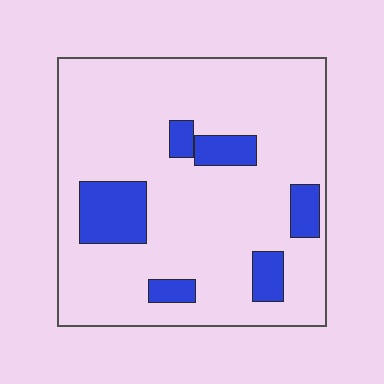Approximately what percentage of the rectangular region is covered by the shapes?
Approximately 15%.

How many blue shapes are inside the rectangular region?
6.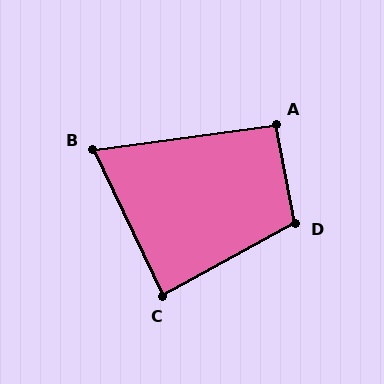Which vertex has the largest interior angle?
D, at approximately 108 degrees.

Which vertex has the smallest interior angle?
B, at approximately 72 degrees.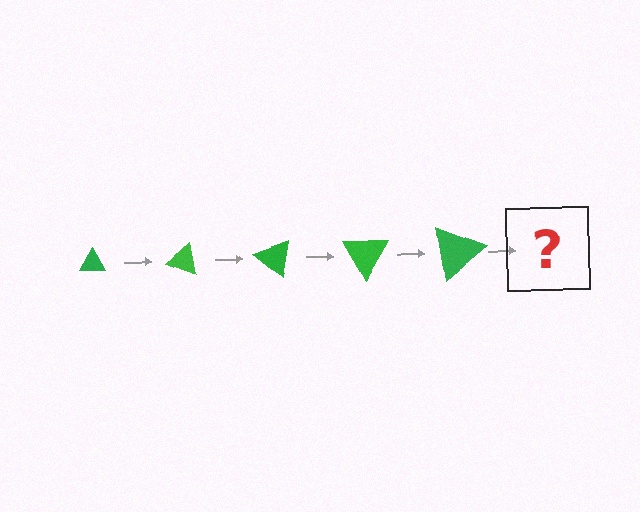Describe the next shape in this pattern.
It should be a triangle, larger than the previous one and rotated 100 degrees from the start.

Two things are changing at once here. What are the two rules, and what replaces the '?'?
The two rules are that the triangle grows larger each step and it rotates 20 degrees each step. The '?' should be a triangle, larger than the previous one and rotated 100 degrees from the start.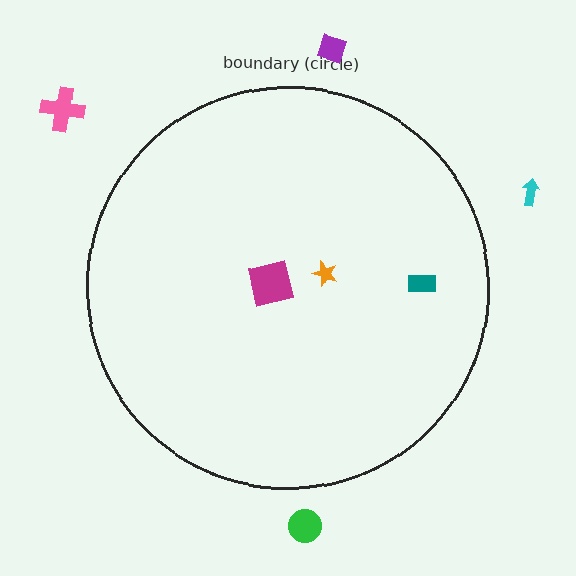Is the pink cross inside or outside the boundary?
Outside.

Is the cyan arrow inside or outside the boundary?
Outside.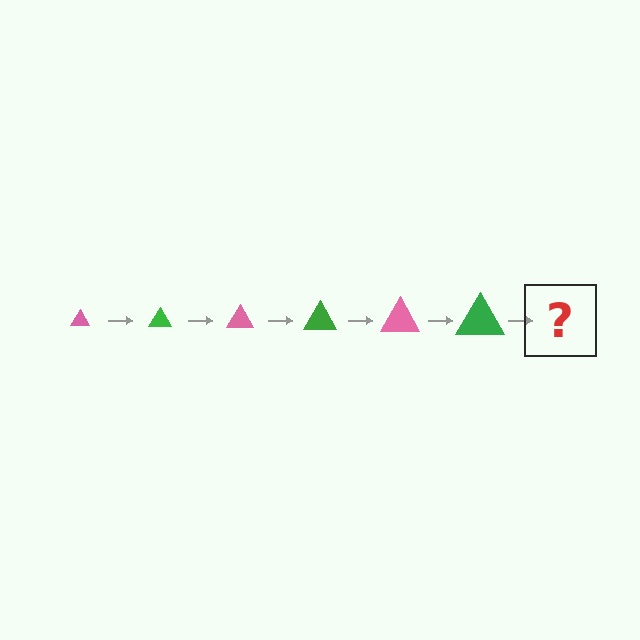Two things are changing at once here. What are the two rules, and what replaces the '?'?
The two rules are that the triangle grows larger each step and the color cycles through pink and green. The '?' should be a pink triangle, larger than the previous one.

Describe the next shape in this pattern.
It should be a pink triangle, larger than the previous one.